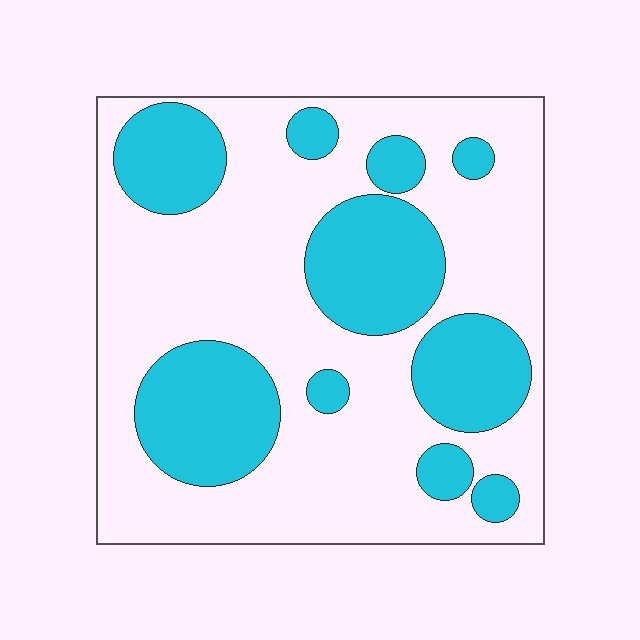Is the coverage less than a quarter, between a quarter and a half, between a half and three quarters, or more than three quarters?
Between a quarter and a half.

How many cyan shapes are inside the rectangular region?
10.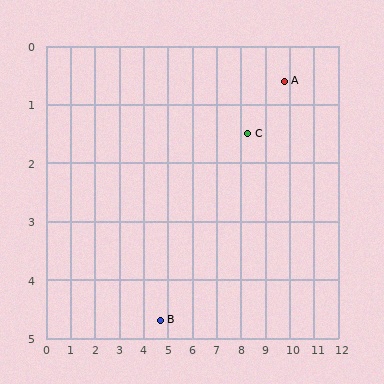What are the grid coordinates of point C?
Point C is at approximately (8.3, 1.5).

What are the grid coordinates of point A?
Point A is at approximately (9.8, 0.6).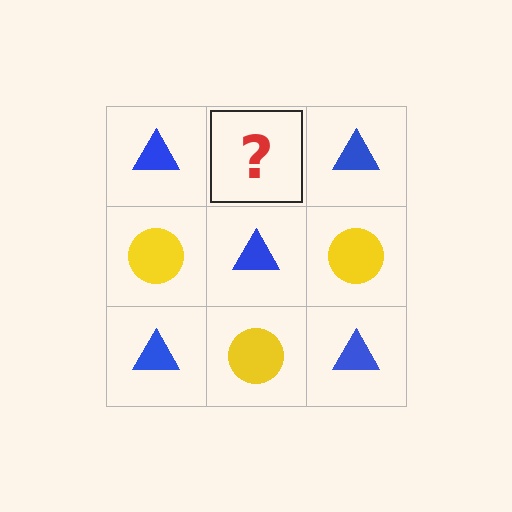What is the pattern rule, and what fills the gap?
The rule is that it alternates blue triangle and yellow circle in a checkerboard pattern. The gap should be filled with a yellow circle.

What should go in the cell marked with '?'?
The missing cell should contain a yellow circle.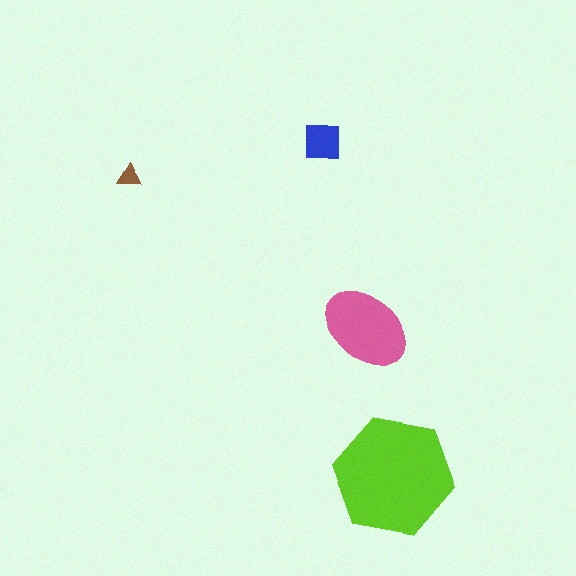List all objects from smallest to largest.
The brown triangle, the blue square, the pink ellipse, the lime hexagon.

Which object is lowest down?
The lime hexagon is bottommost.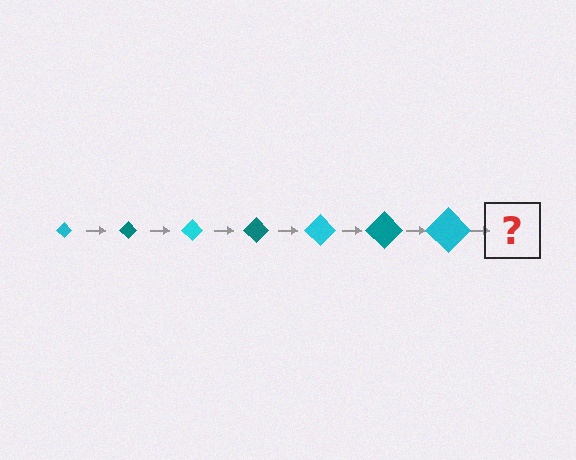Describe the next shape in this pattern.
It should be a teal diamond, larger than the previous one.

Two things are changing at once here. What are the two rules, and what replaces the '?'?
The two rules are that the diamond grows larger each step and the color cycles through cyan and teal. The '?' should be a teal diamond, larger than the previous one.